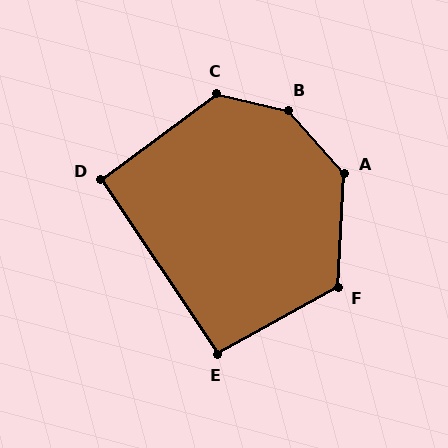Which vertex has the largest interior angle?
B, at approximately 145 degrees.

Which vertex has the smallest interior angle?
D, at approximately 93 degrees.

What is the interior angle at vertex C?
Approximately 130 degrees (obtuse).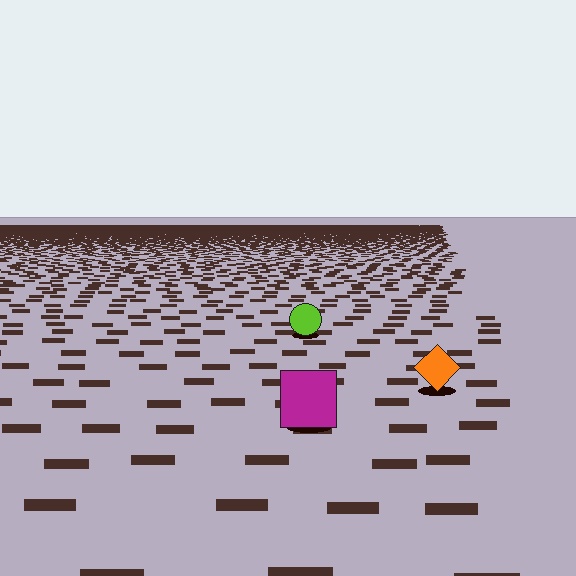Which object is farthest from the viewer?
The lime circle is farthest from the viewer. It appears smaller and the ground texture around it is denser.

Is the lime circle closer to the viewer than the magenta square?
No. The magenta square is closer — you can tell from the texture gradient: the ground texture is coarser near it.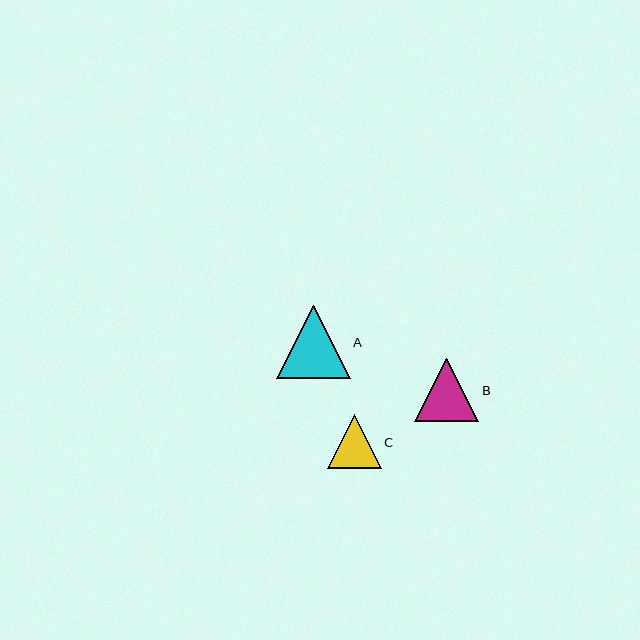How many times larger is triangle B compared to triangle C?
Triangle B is approximately 1.2 times the size of triangle C.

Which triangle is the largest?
Triangle A is the largest with a size of approximately 73 pixels.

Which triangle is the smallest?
Triangle C is the smallest with a size of approximately 54 pixels.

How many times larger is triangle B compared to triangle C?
Triangle B is approximately 1.2 times the size of triangle C.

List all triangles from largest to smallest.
From largest to smallest: A, B, C.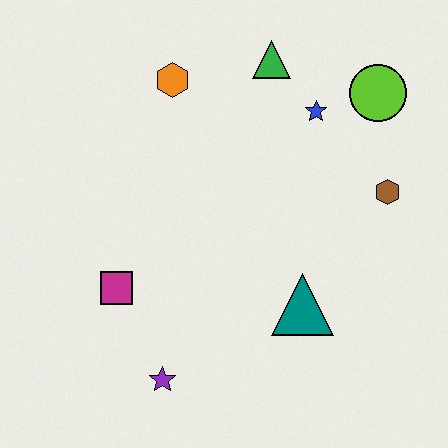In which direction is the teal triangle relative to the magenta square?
The teal triangle is to the right of the magenta square.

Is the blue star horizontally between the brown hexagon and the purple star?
Yes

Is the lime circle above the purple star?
Yes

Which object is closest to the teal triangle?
The brown hexagon is closest to the teal triangle.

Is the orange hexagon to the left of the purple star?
No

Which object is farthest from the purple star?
The lime circle is farthest from the purple star.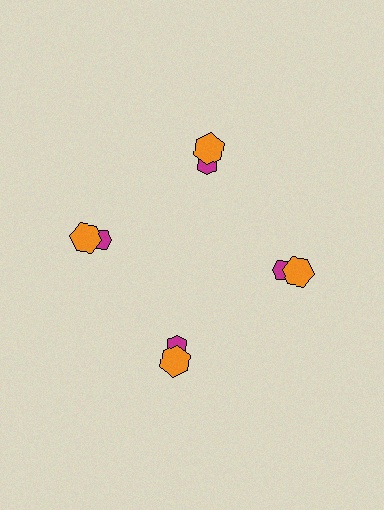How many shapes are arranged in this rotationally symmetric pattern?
There are 8 shapes, arranged in 4 groups of 2.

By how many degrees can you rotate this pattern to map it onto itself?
The pattern maps onto itself every 90 degrees of rotation.